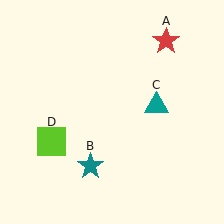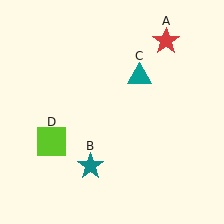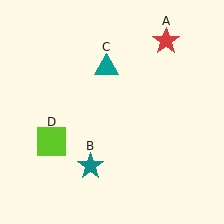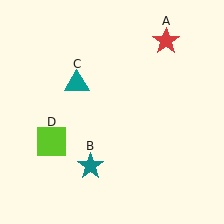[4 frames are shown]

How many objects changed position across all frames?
1 object changed position: teal triangle (object C).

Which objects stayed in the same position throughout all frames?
Red star (object A) and teal star (object B) and lime square (object D) remained stationary.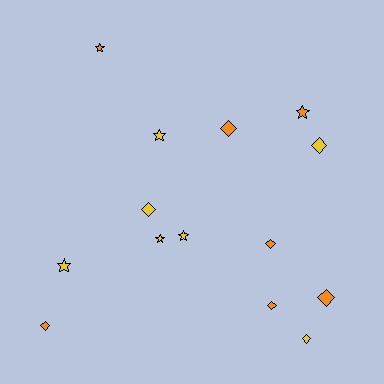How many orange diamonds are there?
There are 5 orange diamonds.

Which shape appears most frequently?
Diamond, with 8 objects.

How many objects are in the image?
There are 14 objects.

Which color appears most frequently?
Yellow, with 7 objects.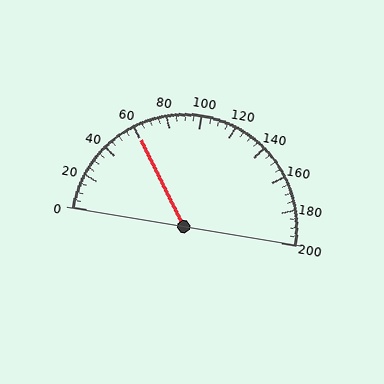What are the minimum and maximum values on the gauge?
The gauge ranges from 0 to 200.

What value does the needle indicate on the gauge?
The needle indicates approximately 60.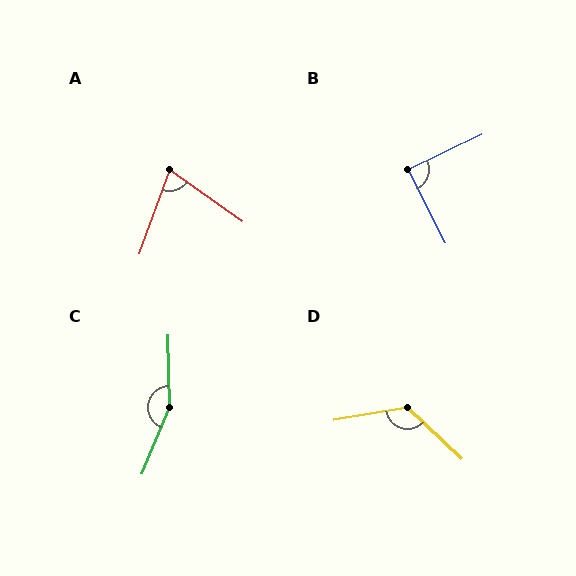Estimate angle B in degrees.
Approximately 89 degrees.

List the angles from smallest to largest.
A (74°), B (89°), D (127°), C (156°).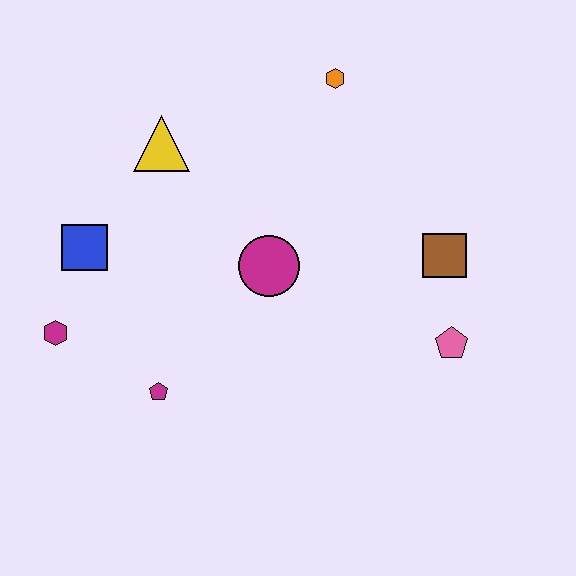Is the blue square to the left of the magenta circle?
Yes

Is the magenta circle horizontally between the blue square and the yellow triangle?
No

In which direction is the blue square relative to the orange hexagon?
The blue square is to the left of the orange hexagon.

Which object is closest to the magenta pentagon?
The magenta hexagon is closest to the magenta pentagon.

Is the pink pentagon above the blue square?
No